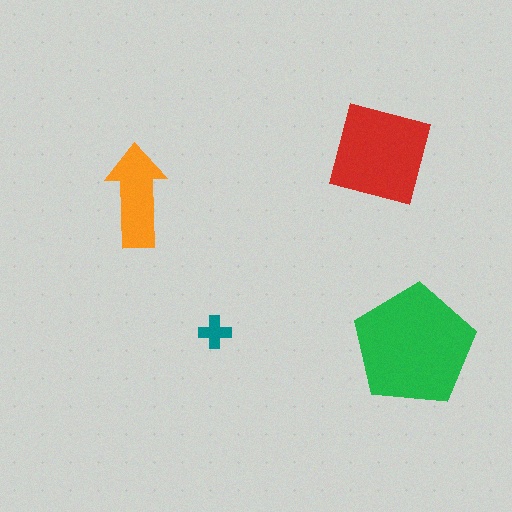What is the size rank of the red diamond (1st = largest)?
2nd.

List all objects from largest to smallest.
The green pentagon, the red diamond, the orange arrow, the teal cross.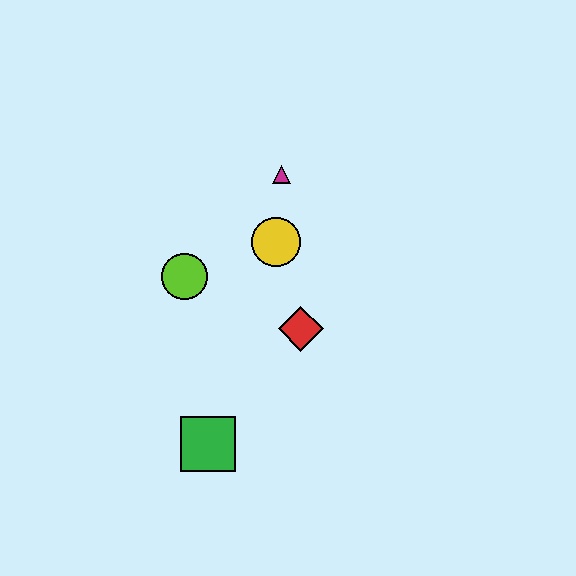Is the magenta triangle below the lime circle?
No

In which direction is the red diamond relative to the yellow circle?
The red diamond is below the yellow circle.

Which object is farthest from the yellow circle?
The green square is farthest from the yellow circle.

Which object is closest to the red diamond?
The yellow circle is closest to the red diamond.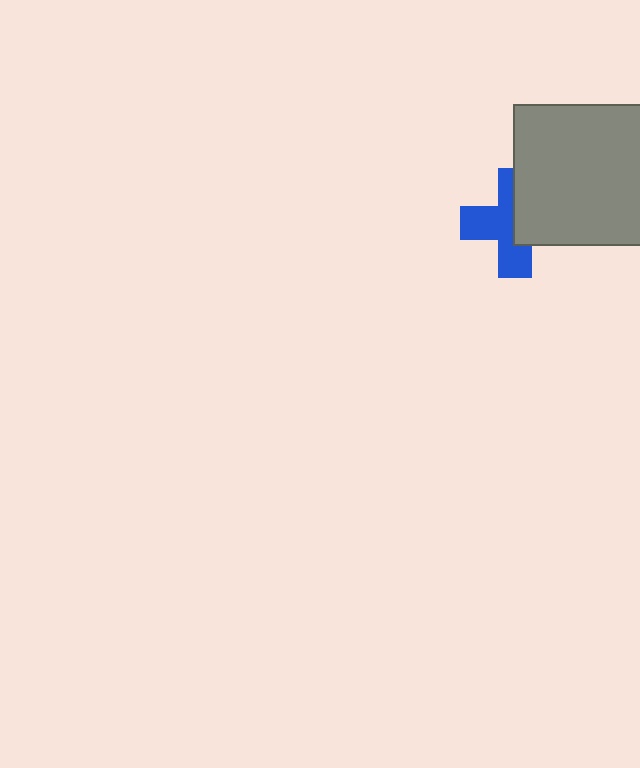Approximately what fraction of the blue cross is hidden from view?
Roughly 43% of the blue cross is hidden behind the gray square.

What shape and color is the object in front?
The object in front is a gray square.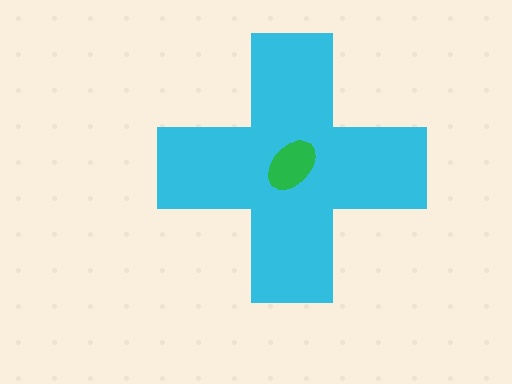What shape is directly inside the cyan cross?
The green ellipse.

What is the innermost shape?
The green ellipse.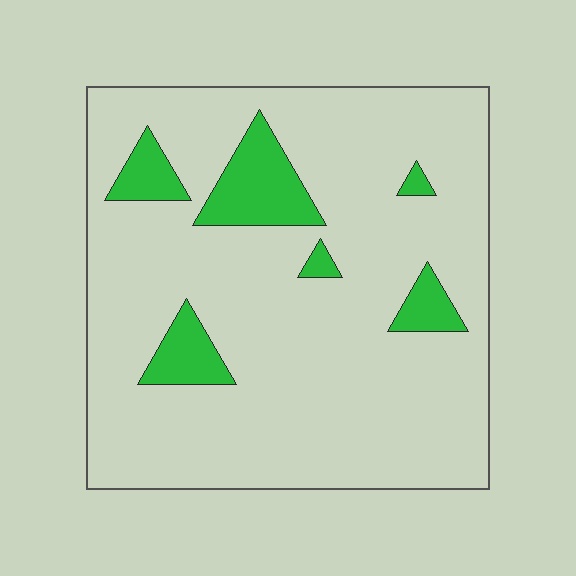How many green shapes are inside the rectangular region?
6.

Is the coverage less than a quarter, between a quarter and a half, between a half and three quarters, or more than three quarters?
Less than a quarter.